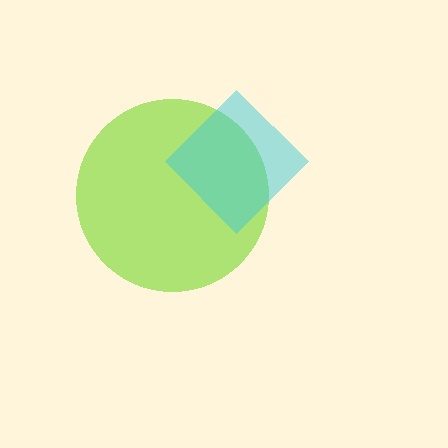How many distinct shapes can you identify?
There are 2 distinct shapes: a lime circle, a cyan diamond.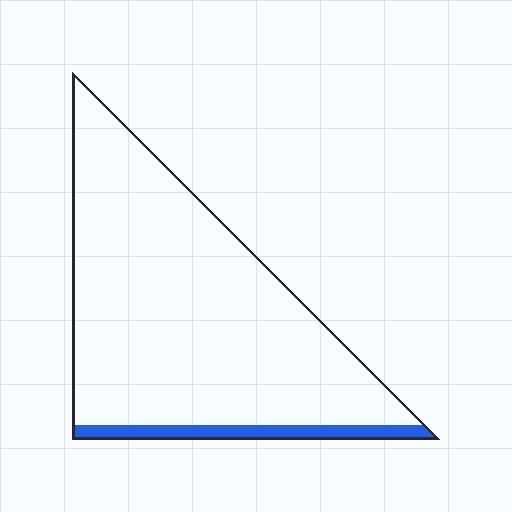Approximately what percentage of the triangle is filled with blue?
Approximately 10%.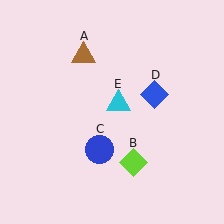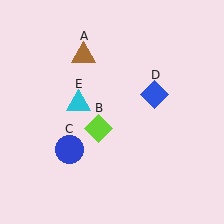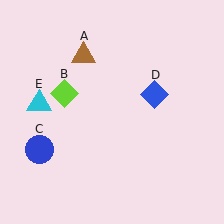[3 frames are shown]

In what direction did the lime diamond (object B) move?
The lime diamond (object B) moved up and to the left.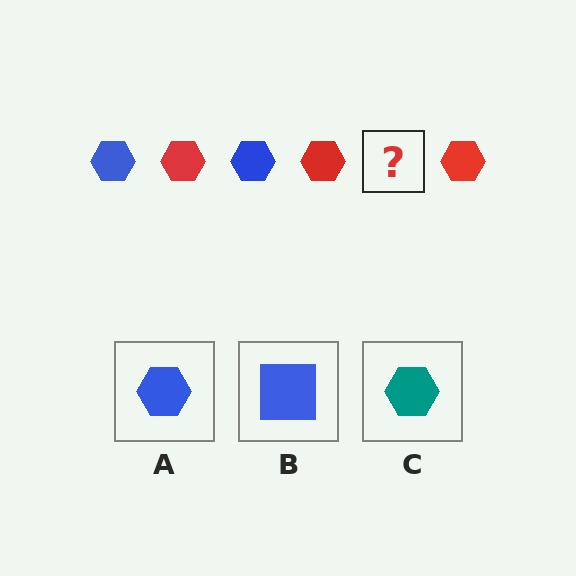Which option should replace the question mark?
Option A.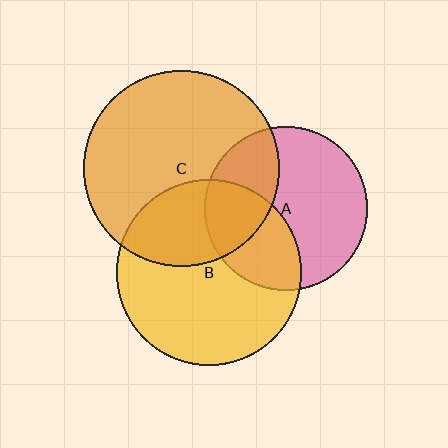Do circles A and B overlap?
Yes.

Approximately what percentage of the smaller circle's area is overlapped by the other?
Approximately 35%.